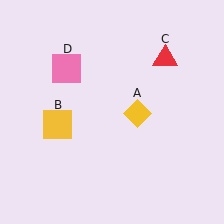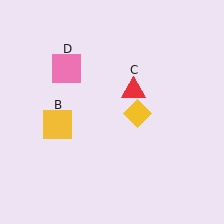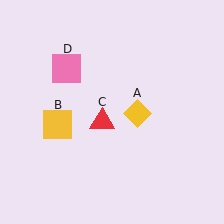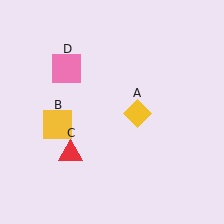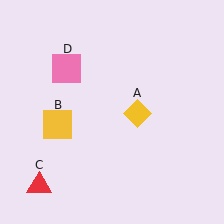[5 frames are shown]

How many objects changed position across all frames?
1 object changed position: red triangle (object C).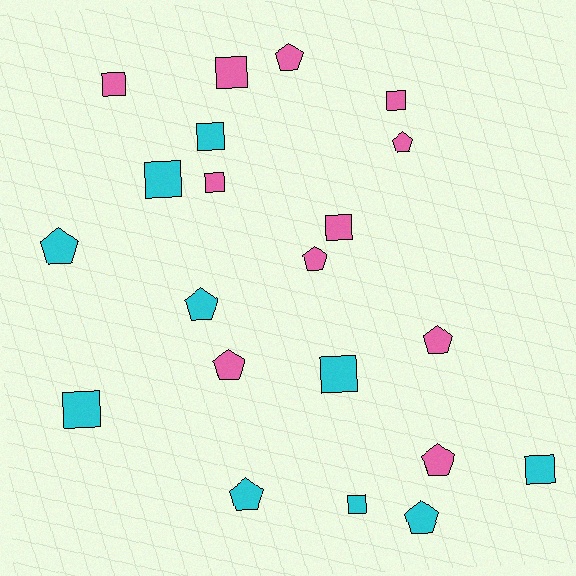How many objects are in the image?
There are 21 objects.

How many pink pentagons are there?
There are 6 pink pentagons.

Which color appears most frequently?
Pink, with 11 objects.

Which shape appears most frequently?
Square, with 11 objects.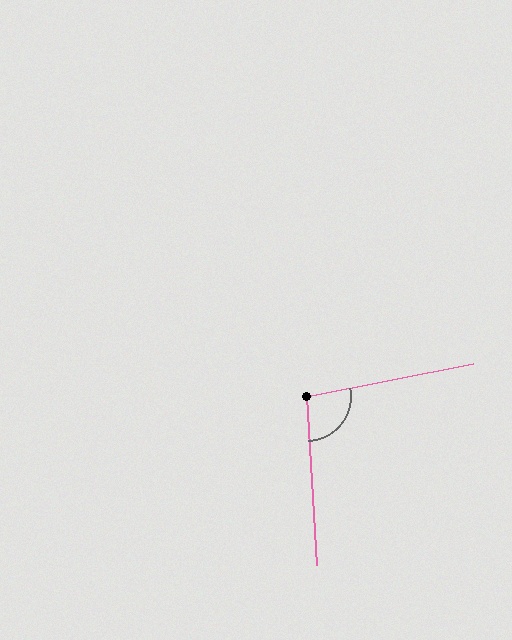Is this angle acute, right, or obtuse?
It is obtuse.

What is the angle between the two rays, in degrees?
Approximately 98 degrees.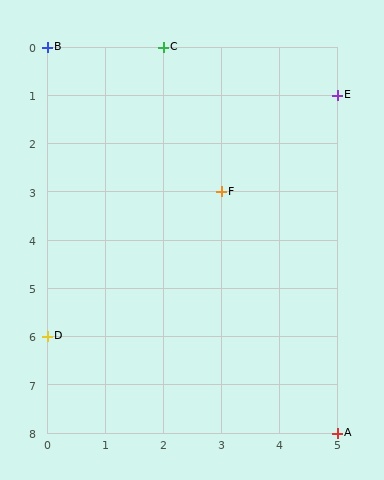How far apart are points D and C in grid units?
Points D and C are 2 columns and 6 rows apart (about 6.3 grid units diagonally).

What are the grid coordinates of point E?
Point E is at grid coordinates (5, 1).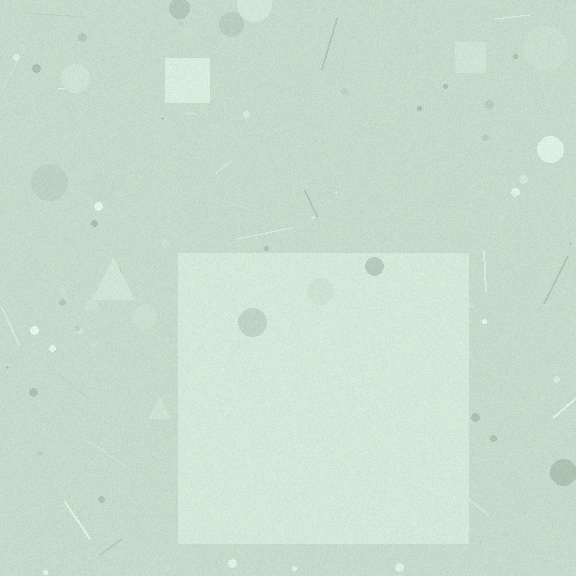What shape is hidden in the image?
A square is hidden in the image.